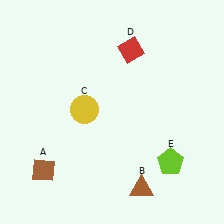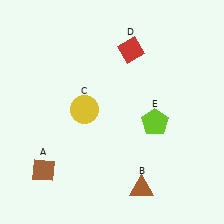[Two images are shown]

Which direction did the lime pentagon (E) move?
The lime pentagon (E) moved up.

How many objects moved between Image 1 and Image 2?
1 object moved between the two images.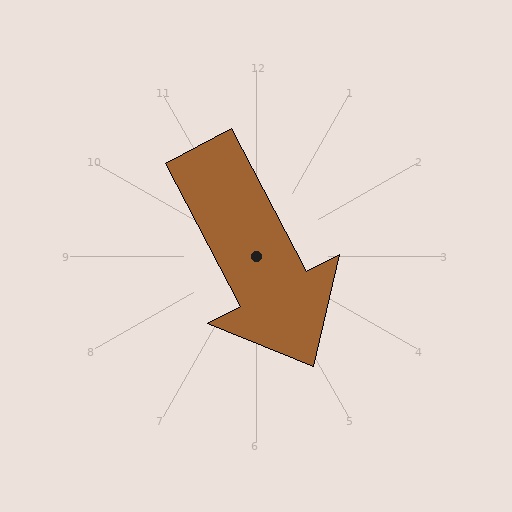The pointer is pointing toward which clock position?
Roughly 5 o'clock.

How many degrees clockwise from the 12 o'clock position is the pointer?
Approximately 152 degrees.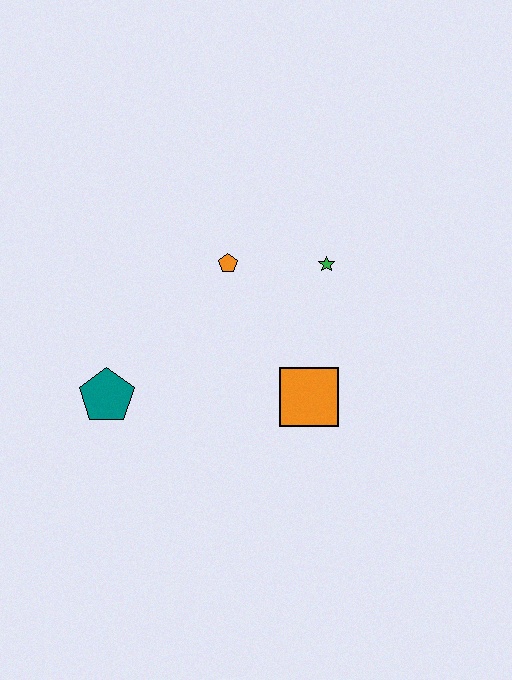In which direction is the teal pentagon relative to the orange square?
The teal pentagon is to the left of the orange square.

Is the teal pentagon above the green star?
No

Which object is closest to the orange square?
The green star is closest to the orange square.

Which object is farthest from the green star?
The teal pentagon is farthest from the green star.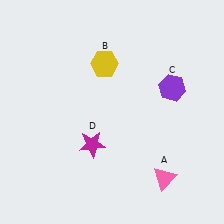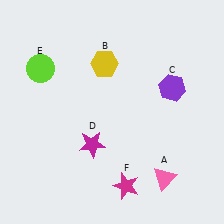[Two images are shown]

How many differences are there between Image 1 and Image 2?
There are 2 differences between the two images.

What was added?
A lime circle (E), a magenta star (F) were added in Image 2.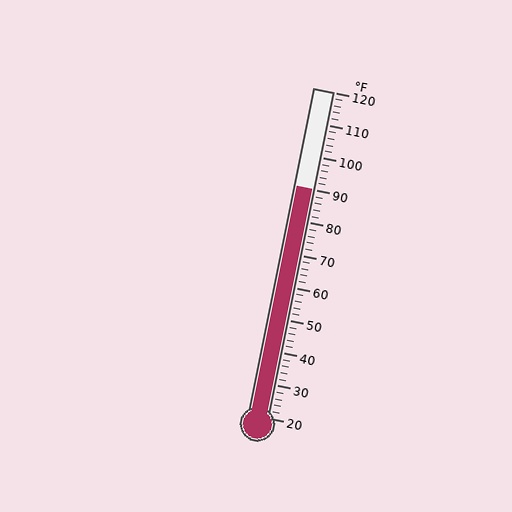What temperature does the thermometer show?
The thermometer shows approximately 90°F.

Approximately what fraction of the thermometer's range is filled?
The thermometer is filled to approximately 70% of its range.